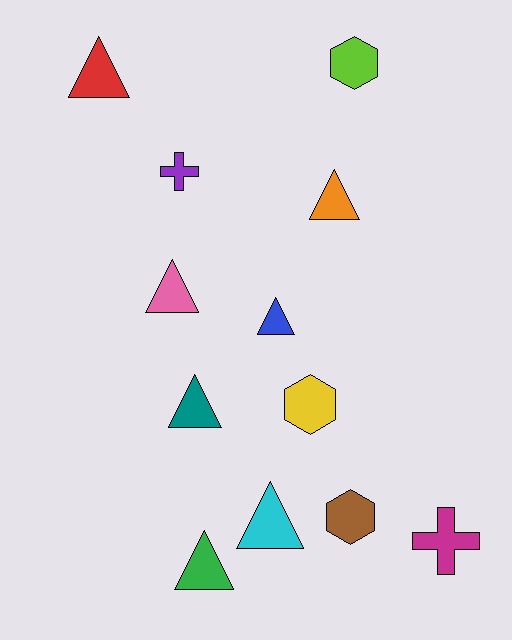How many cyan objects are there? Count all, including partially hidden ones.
There is 1 cyan object.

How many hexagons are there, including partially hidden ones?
There are 3 hexagons.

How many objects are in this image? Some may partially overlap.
There are 12 objects.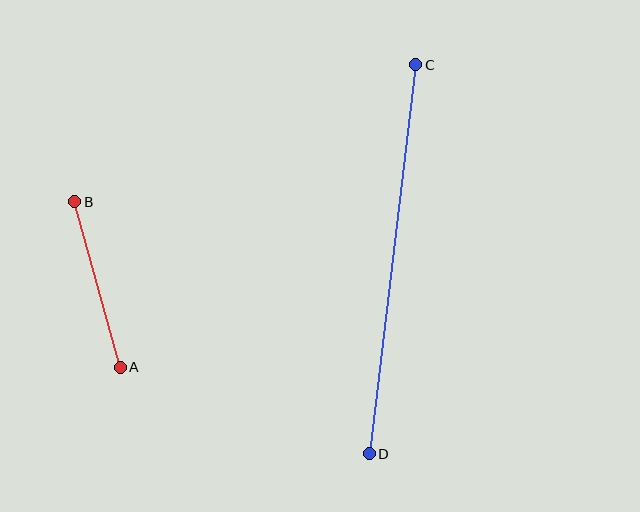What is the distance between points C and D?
The distance is approximately 391 pixels.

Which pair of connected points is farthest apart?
Points C and D are farthest apart.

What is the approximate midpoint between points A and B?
The midpoint is at approximately (98, 284) pixels.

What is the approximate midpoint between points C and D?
The midpoint is at approximately (393, 259) pixels.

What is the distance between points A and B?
The distance is approximately 171 pixels.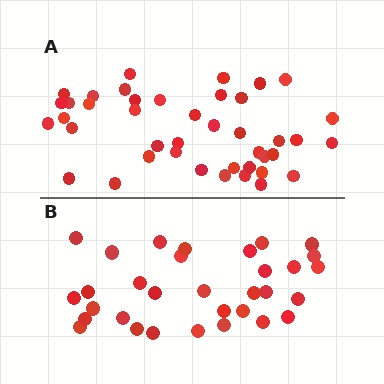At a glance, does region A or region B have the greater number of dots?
Region A (the top region) has more dots.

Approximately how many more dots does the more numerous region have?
Region A has roughly 10 or so more dots than region B.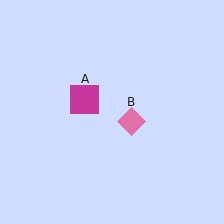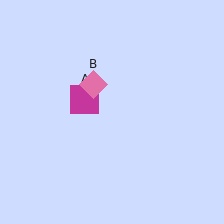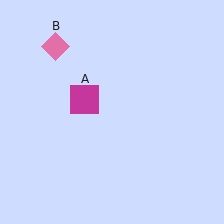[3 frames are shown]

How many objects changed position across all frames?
1 object changed position: pink diamond (object B).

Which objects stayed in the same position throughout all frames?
Magenta square (object A) remained stationary.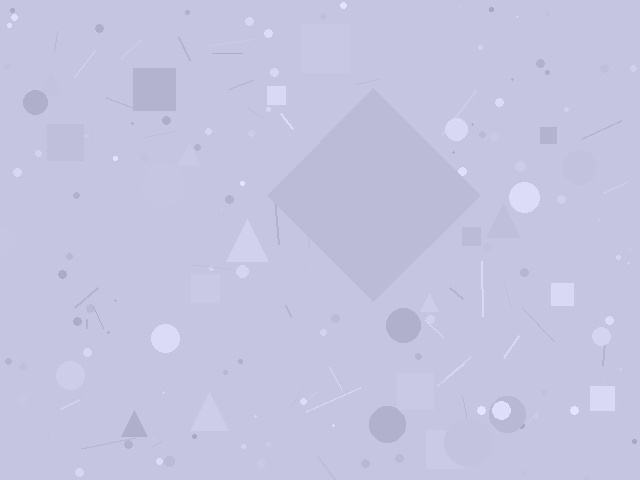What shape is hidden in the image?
A diamond is hidden in the image.